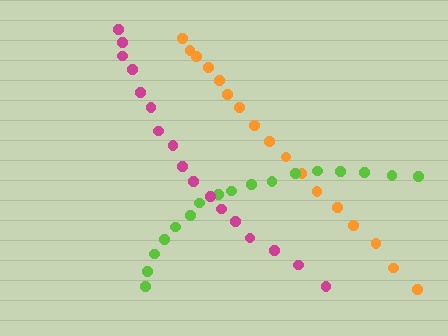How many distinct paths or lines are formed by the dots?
There are 3 distinct paths.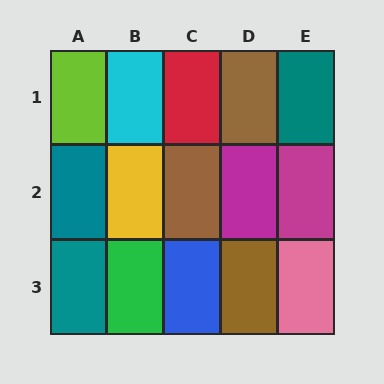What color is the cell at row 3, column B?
Green.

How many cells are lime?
1 cell is lime.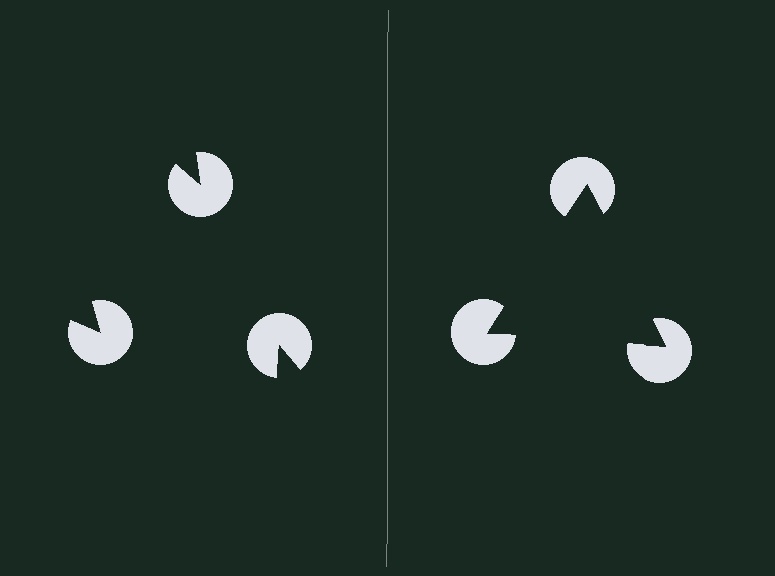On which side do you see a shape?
An illusory triangle appears on the right side. On the left side the wedge cuts are rotated, so no coherent shape forms.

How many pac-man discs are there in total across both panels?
6 — 3 on each side.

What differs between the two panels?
The pac-man discs are positioned identically on both sides; only the wedge orientations differ. On the right they align to a triangle; on the left they are misaligned.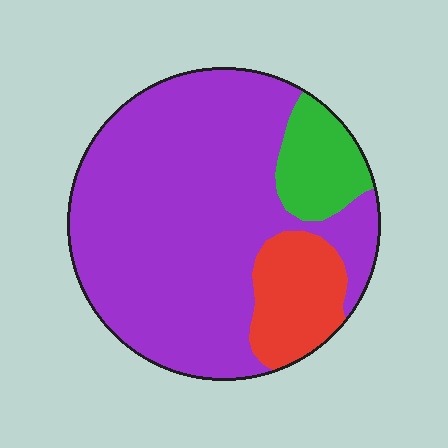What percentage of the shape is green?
Green takes up about one tenth (1/10) of the shape.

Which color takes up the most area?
Purple, at roughly 75%.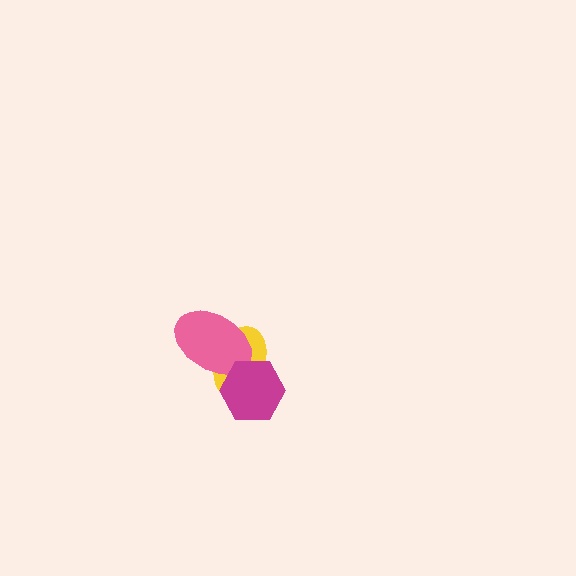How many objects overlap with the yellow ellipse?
2 objects overlap with the yellow ellipse.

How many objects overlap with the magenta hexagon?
2 objects overlap with the magenta hexagon.